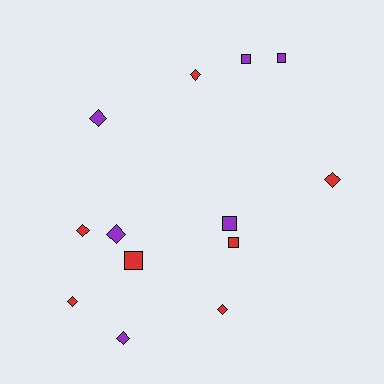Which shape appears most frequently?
Diamond, with 8 objects.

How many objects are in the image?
There are 13 objects.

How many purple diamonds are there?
There are 3 purple diamonds.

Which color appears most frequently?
Red, with 7 objects.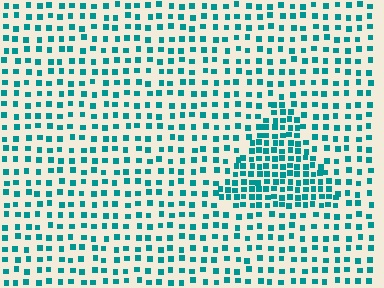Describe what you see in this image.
The image contains small teal elements arranged at two different densities. A triangle-shaped region is visible where the elements are more densely packed than the surrounding area.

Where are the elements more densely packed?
The elements are more densely packed inside the triangle boundary.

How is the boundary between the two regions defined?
The boundary is defined by a change in element density (approximately 2.0x ratio). All elements are the same color, size, and shape.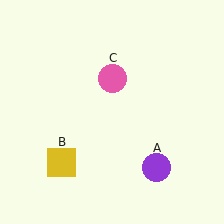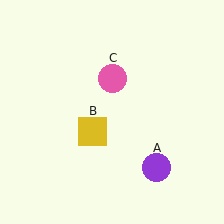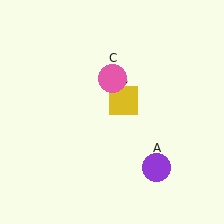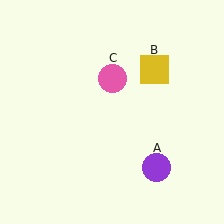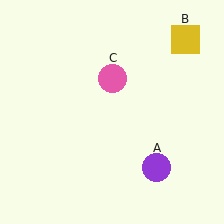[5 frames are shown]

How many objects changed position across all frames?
1 object changed position: yellow square (object B).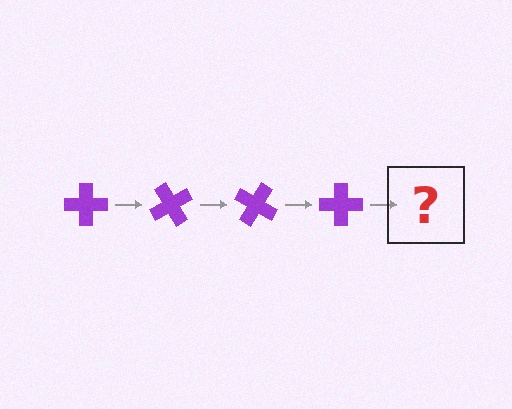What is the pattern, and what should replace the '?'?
The pattern is that the cross rotates 60 degrees each step. The '?' should be a purple cross rotated 240 degrees.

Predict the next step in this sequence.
The next step is a purple cross rotated 240 degrees.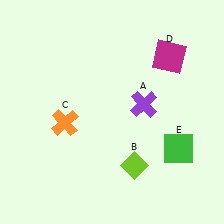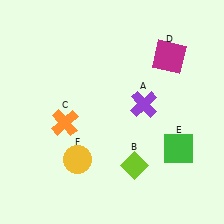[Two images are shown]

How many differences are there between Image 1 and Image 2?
There is 1 difference between the two images.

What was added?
A yellow circle (F) was added in Image 2.